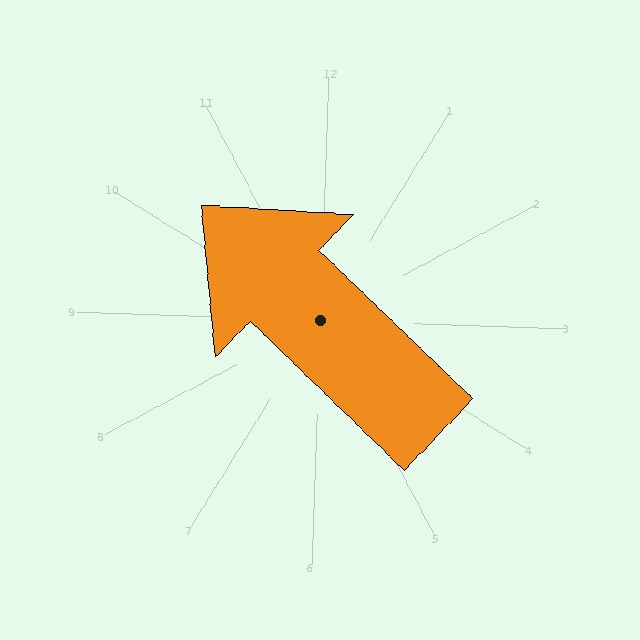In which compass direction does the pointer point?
Northwest.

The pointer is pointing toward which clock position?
Roughly 10 o'clock.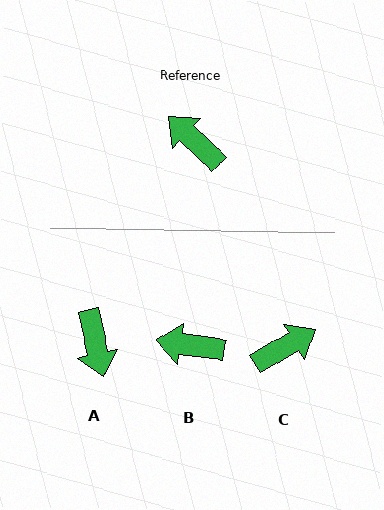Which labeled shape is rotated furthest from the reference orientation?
A, about 147 degrees away.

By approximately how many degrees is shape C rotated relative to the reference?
Approximately 106 degrees clockwise.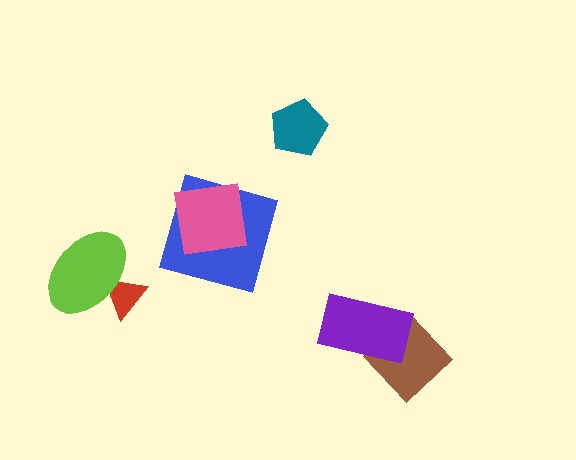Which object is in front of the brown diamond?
The purple rectangle is in front of the brown diamond.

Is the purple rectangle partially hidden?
No, no other shape covers it.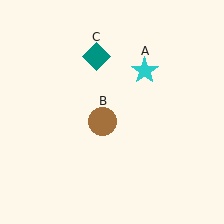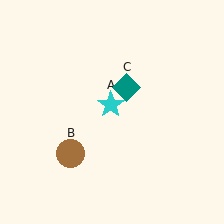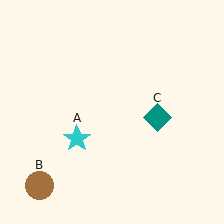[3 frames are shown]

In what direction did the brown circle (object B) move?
The brown circle (object B) moved down and to the left.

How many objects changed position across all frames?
3 objects changed position: cyan star (object A), brown circle (object B), teal diamond (object C).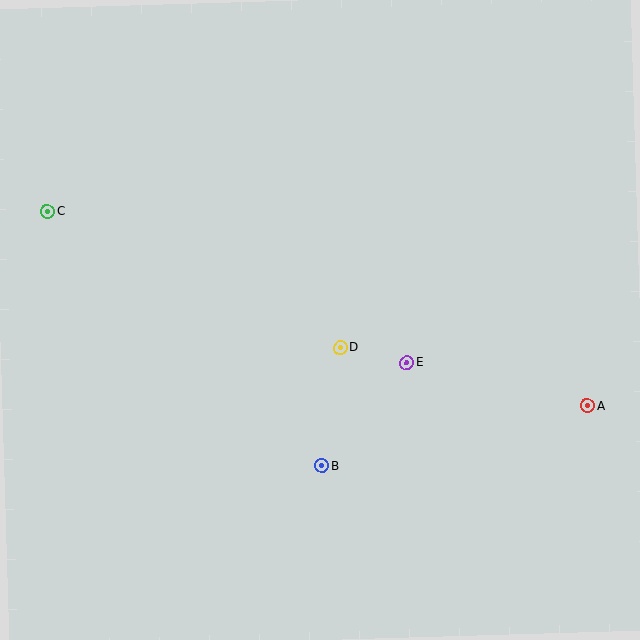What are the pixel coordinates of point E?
Point E is at (407, 363).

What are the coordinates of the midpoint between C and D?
The midpoint between C and D is at (194, 279).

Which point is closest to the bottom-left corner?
Point B is closest to the bottom-left corner.